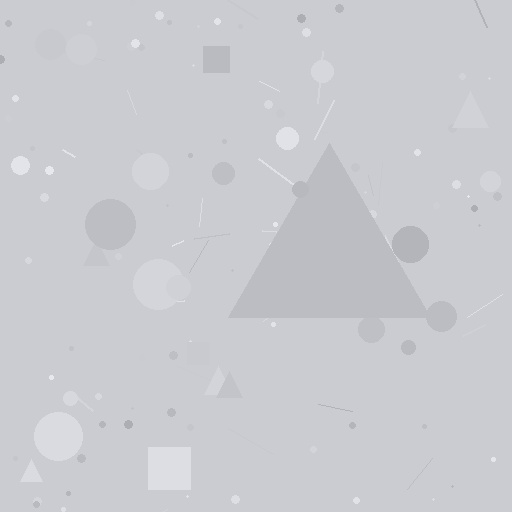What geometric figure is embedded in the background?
A triangle is embedded in the background.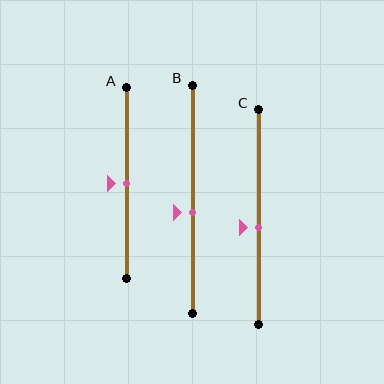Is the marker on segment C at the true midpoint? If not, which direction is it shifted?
No, the marker on segment C is shifted downward by about 5% of the segment length.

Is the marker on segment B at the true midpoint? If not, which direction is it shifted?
No, the marker on segment B is shifted downward by about 6% of the segment length.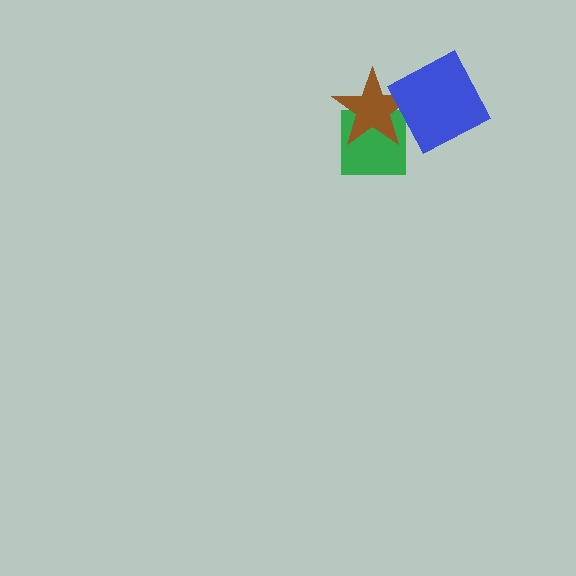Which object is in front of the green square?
The brown star is in front of the green square.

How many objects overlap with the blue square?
1 object overlaps with the blue square.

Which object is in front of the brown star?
The blue square is in front of the brown star.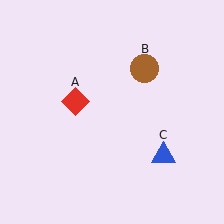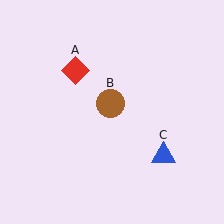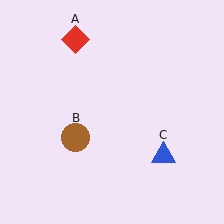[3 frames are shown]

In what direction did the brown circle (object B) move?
The brown circle (object B) moved down and to the left.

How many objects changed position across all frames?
2 objects changed position: red diamond (object A), brown circle (object B).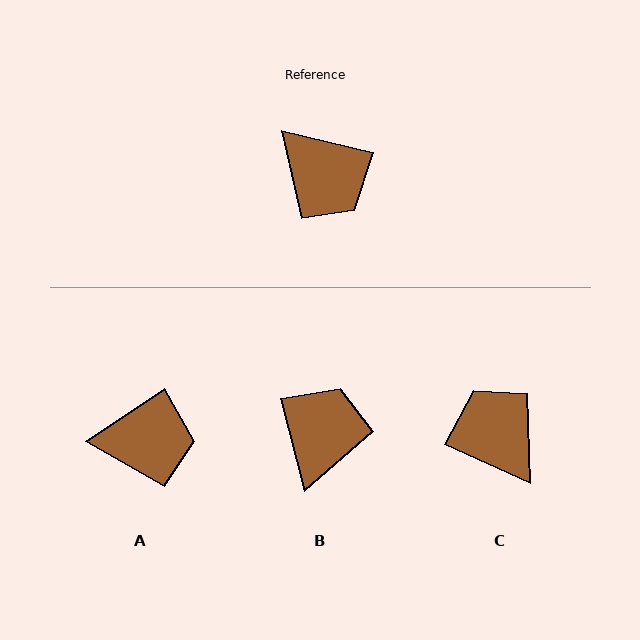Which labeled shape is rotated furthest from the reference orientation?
C, about 169 degrees away.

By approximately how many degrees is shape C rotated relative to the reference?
Approximately 169 degrees counter-clockwise.